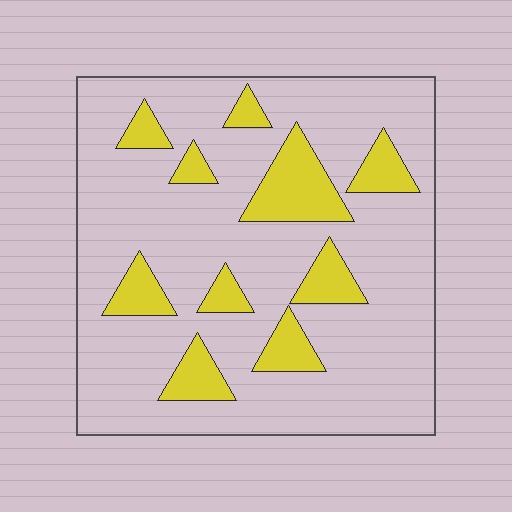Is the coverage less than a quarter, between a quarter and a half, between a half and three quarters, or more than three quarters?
Less than a quarter.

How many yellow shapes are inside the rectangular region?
10.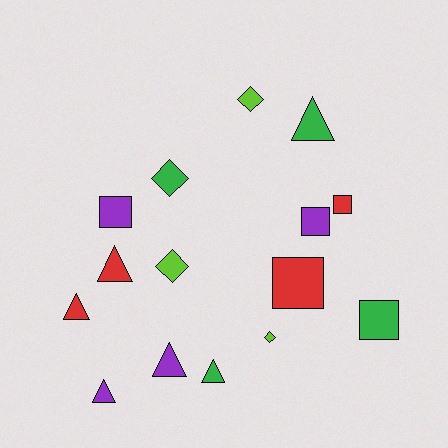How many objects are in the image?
There are 15 objects.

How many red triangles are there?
There are 2 red triangles.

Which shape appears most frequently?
Triangle, with 6 objects.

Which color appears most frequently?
Green, with 4 objects.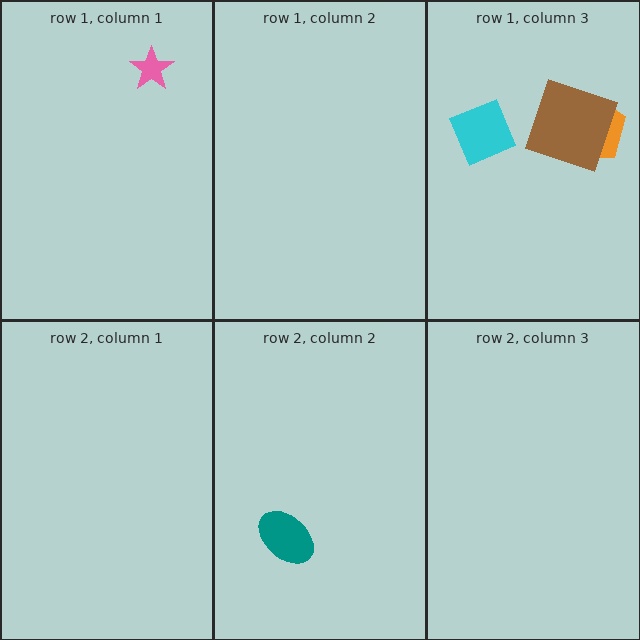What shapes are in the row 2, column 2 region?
The teal ellipse.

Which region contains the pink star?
The row 1, column 1 region.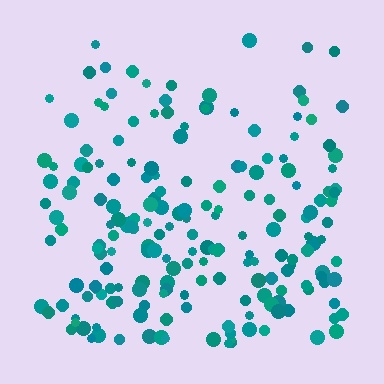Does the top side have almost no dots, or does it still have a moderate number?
Still a moderate number, just noticeably fewer than the bottom.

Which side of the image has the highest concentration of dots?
The bottom.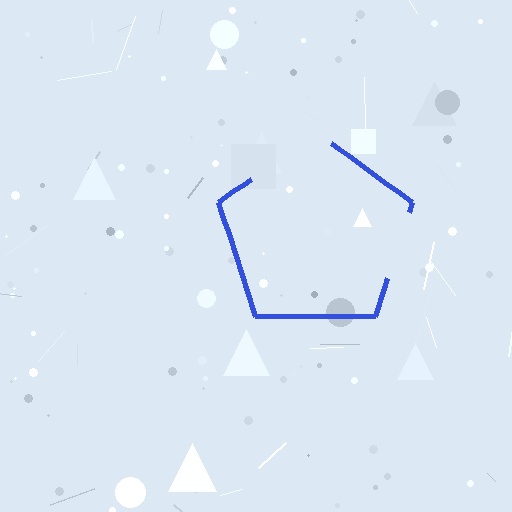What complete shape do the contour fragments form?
The contour fragments form a pentagon.